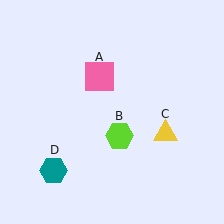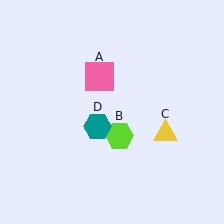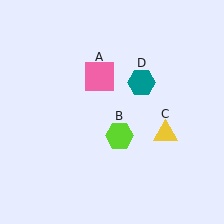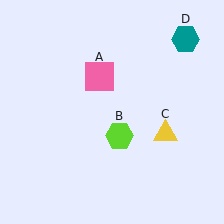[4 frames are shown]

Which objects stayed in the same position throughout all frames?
Pink square (object A) and lime hexagon (object B) and yellow triangle (object C) remained stationary.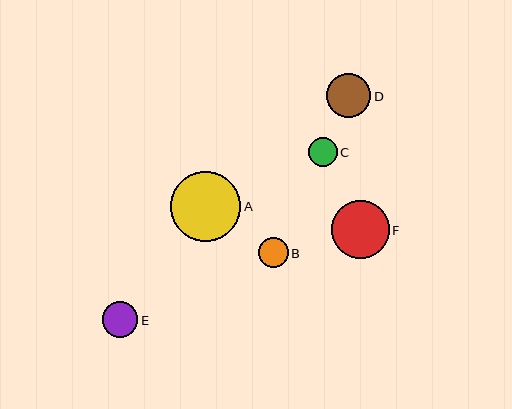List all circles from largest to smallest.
From largest to smallest: A, F, D, E, B, C.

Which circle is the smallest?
Circle C is the smallest with a size of approximately 29 pixels.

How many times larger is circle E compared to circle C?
Circle E is approximately 1.2 times the size of circle C.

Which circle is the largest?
Circle A is the largest with a size of approximately 70 pixels.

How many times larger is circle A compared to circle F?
Circle A is approximately 1.2 times the size of circle F.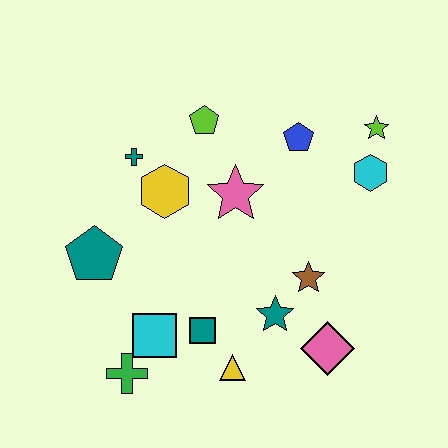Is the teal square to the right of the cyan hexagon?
No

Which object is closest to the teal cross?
The yellow hexagon is closest to the teal cross.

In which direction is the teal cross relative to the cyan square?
The teal cross is above the cyan square.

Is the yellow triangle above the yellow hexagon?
No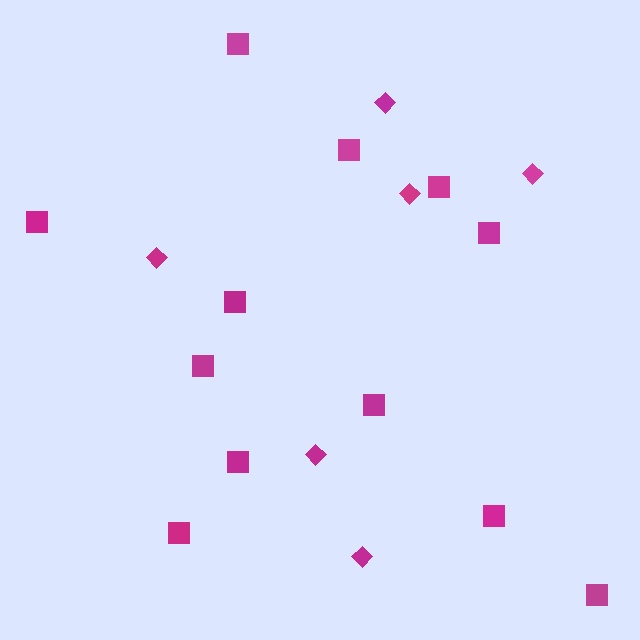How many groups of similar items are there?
There are 2 groups: one group of diamonds (6) and one group of squares (12).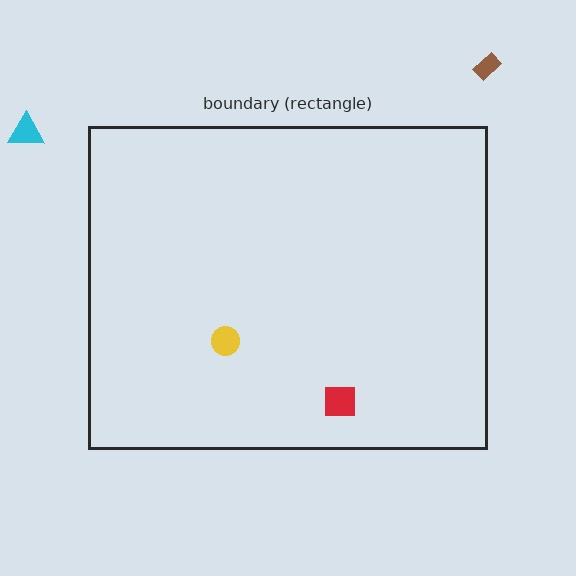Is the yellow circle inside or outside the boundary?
Inside.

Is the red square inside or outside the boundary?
Inside.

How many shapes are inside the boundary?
2 inside, 2 outside.